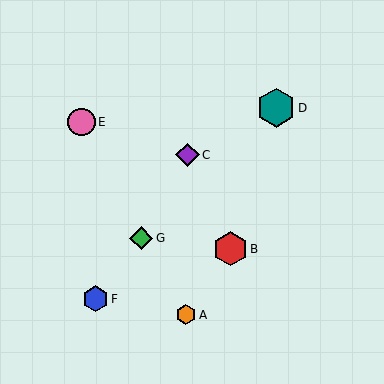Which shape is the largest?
The teal hexagon (labeled D) is the largest.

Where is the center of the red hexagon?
The center of the red hexagon is at (230, 249).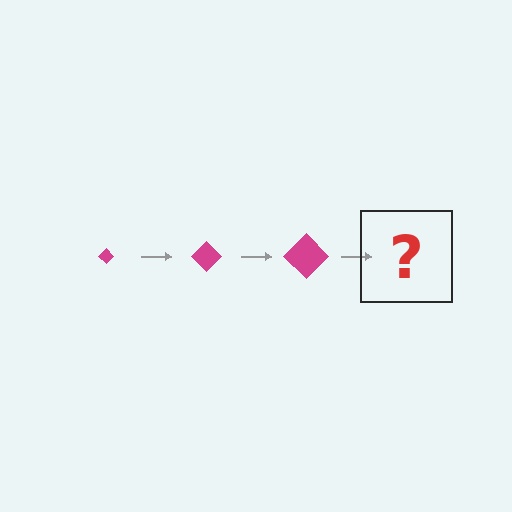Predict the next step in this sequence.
The next step is a magenta diamond, larger than the previous one.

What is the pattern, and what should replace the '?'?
The pattern is that the diamond gets progressively larger each step. The '?' should be a magenta diamond, larger than the previous one.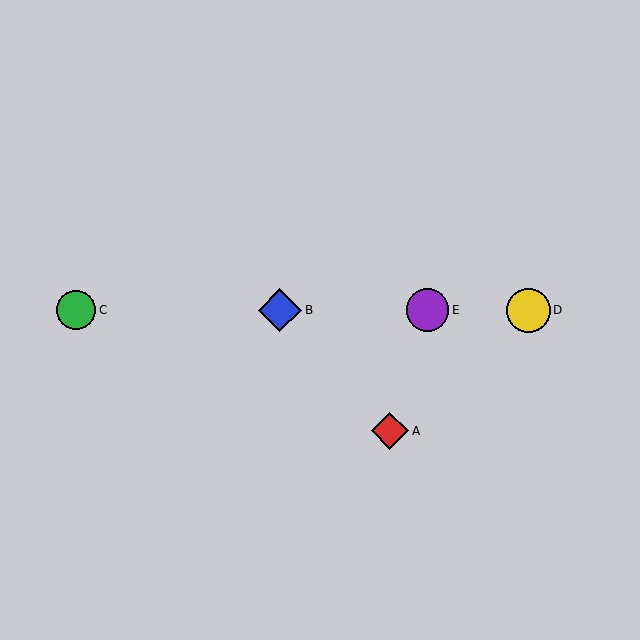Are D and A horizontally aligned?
No, D is at y≈310 and A is at y≈431.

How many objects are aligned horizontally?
4 objects (B, C, D, E) are aligned horizontally.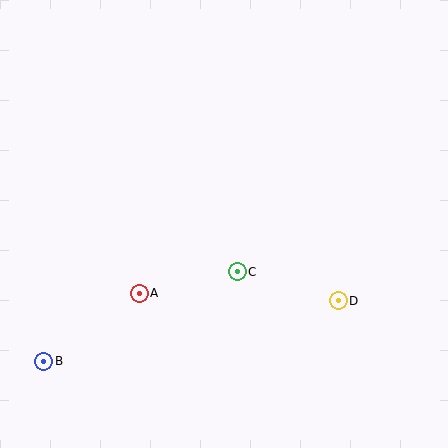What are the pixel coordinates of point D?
Point D is at (338, 301).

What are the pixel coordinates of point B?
Point B is at (44, 361).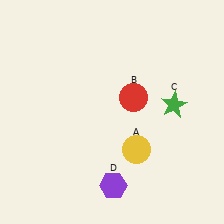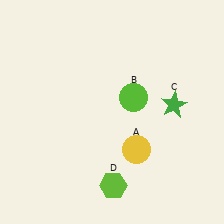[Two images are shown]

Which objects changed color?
B changed from red to lime. D changed from purple to lime.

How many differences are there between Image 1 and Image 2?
There are 2 differences between the two images.